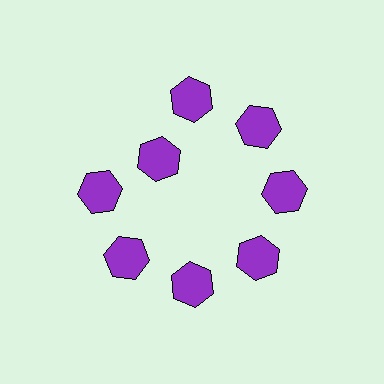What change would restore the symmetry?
The symmetry would be restored by moving it outward, back onto the ring so that all 8 hexagons sit at equal angles and equal distance from the center.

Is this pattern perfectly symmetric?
No. The 8 purple hexagons are arranged in a ring, but one element near the 10 o'clock position is pulled inward toward the center, breaking the 8-fold rotational symmetry.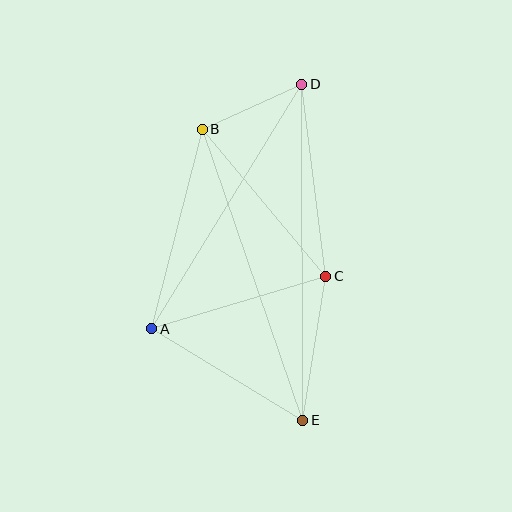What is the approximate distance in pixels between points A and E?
The distance between A and E is approximately 177 pixels.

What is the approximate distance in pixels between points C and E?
The distance between C and E is approximately 146 pixels.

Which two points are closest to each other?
Points B and D are closest to each other.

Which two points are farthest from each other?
Points D and E are farthest from each other.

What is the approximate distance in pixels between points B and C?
The distance between B and C is approximately 192 pixels.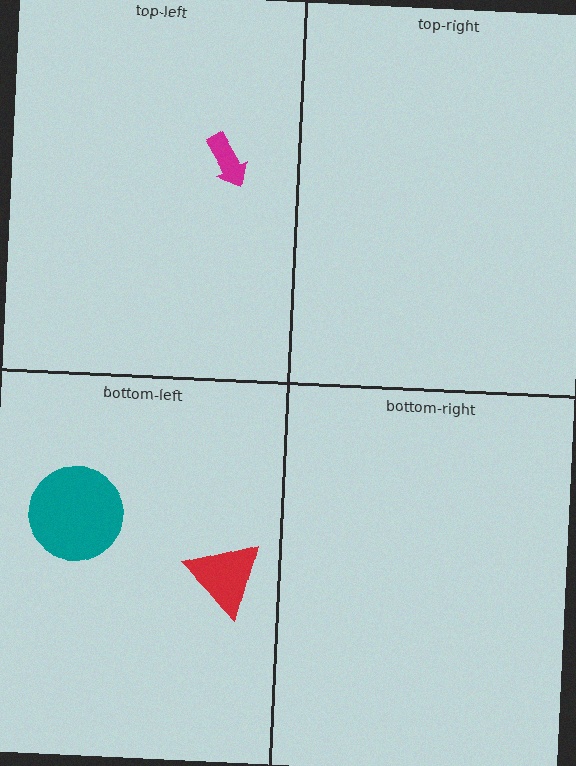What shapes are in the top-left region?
The magenta arrow.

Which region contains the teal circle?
The bottom-left region.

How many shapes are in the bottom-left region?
2.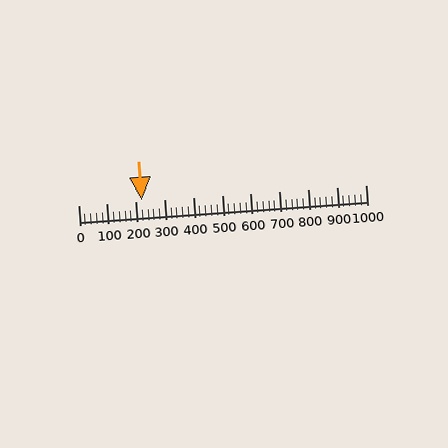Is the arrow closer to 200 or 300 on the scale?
The arrow is closer to 200.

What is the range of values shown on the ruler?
The ruler shows values from 0 to 1000.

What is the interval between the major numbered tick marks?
The major tick marks are spaced 100 units apart.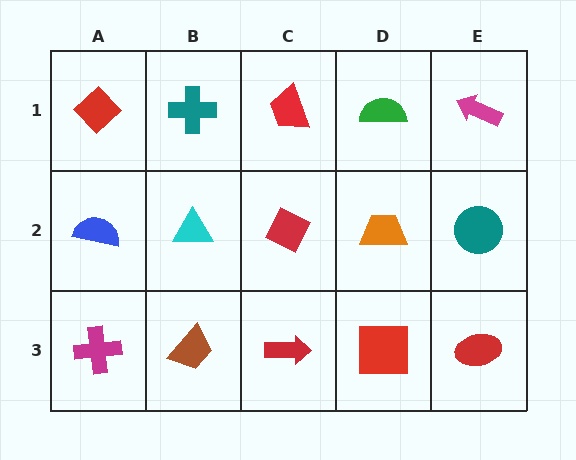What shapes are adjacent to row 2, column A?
A red diamond (row 1, column A), a magenta cross (row 3, column A), a cyan triangle (row 2, column B).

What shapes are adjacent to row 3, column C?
A red diamond (row 2, column C), a brown trapezoid (row 3, column B), a red square (row 3, column D).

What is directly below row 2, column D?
A red square.